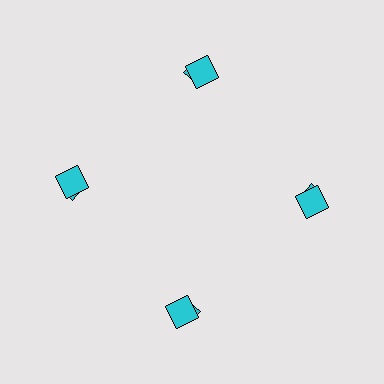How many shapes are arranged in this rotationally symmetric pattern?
There are 8 shapes, arranged in 4 groups of 2.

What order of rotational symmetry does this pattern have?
This pattern has 4-fold rotational symmetry.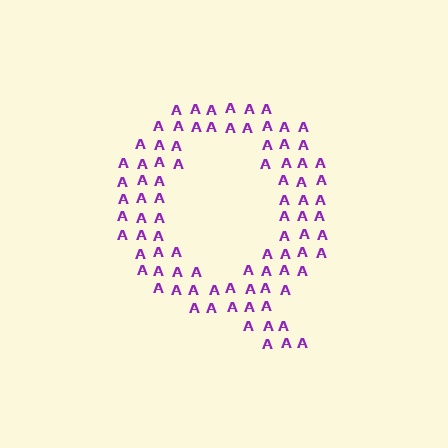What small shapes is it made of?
It is made of small letter A's.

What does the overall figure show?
The overall figure shows the letter Q.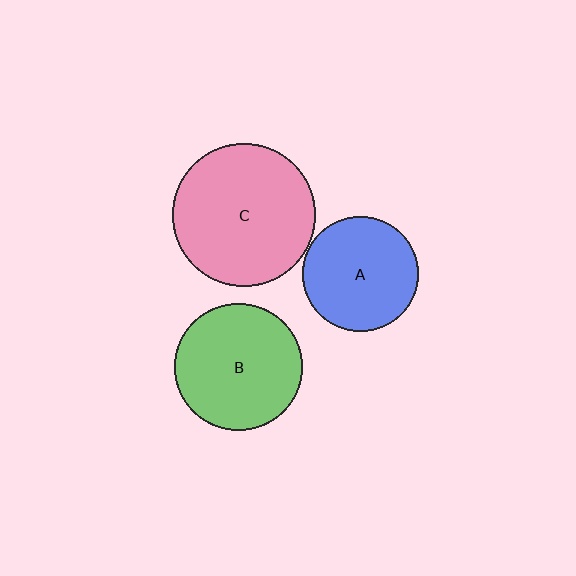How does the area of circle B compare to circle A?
Approximately 1.2 times.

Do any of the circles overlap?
No, none of the circles overlap.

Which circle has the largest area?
Circle C (pink).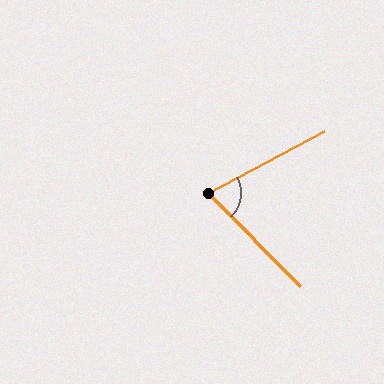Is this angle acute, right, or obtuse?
It is acute.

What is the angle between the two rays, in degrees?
Approximately 74 degrees.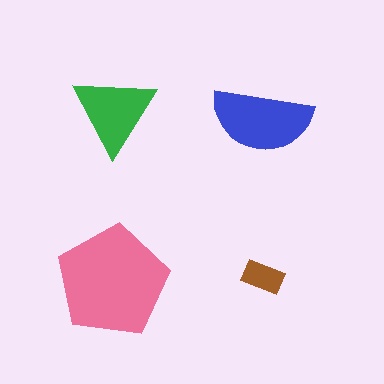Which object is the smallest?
The brown rectangle.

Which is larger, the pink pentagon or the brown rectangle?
The pink pentagon.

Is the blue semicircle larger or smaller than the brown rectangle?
Larger.